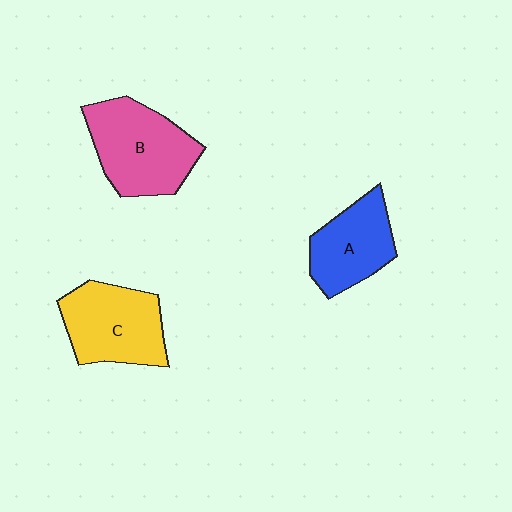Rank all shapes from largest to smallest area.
From largest to smallest: B (pink), C (yellow), A (blue).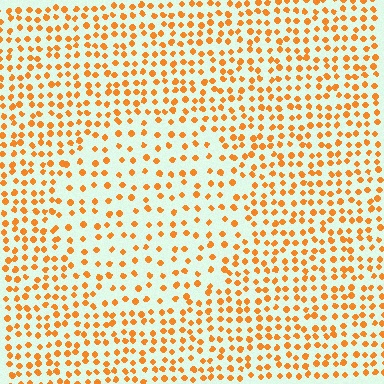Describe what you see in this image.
The image contains small orange elements arranged at two different densities. A circle-shaped region is visible where the elements are less densely packed than the surrounding area.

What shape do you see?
I see a circle.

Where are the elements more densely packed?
The elements are more densely packed outside the circle boundary.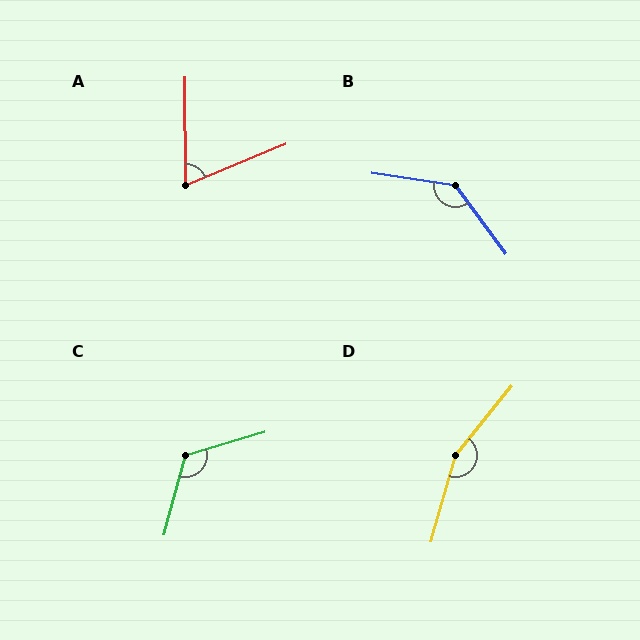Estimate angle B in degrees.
Approximately 135 degrees.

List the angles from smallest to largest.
A (68°), C (121°), B (135°), D (156°).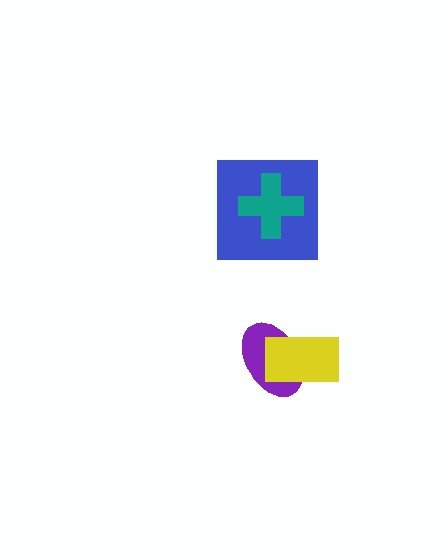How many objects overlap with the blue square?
1 object overlaps with the blue square.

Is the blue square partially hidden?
Yes, it is partially covered by another shape.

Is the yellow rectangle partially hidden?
No, no other shape covers it.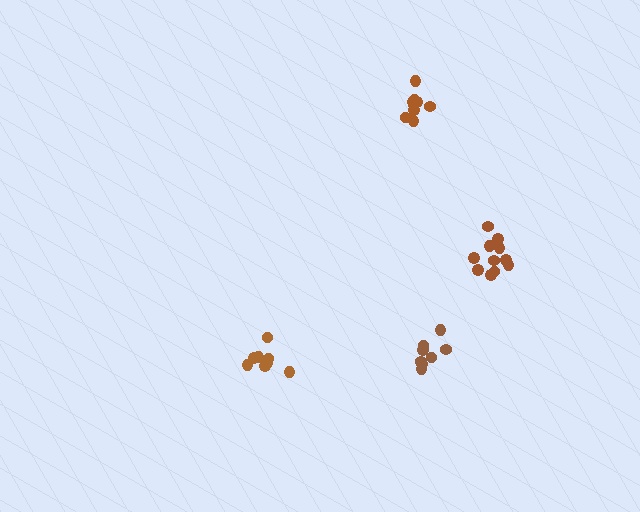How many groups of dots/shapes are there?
There are 4 groups.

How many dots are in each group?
Group 1: 8 dots, Group 2: 8 dots, Group 3: 11 dots, Group 4: 9 dots (36 total).